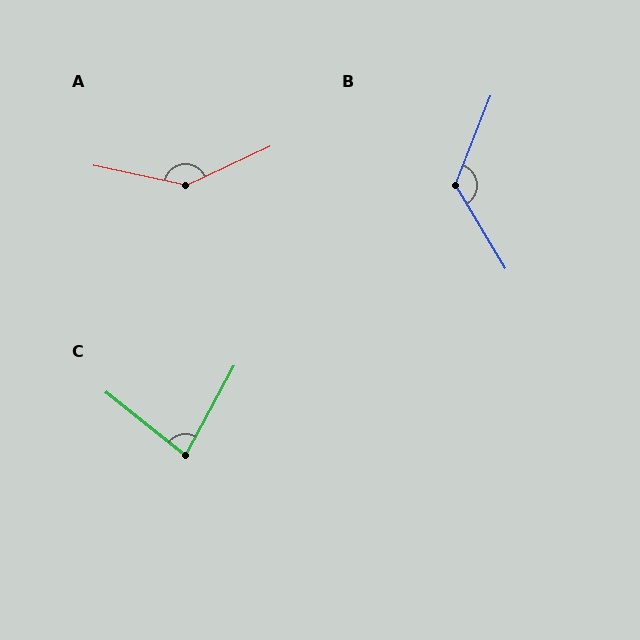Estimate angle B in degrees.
Approximately 127 degrees.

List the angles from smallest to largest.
C (80°), B (127°), A (143°).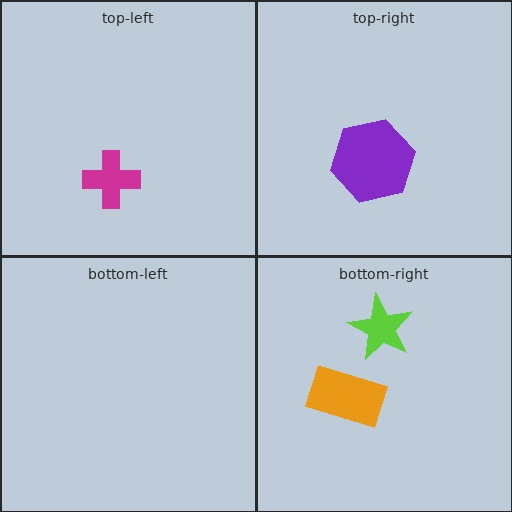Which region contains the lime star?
The bottom-right region.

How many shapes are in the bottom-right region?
2.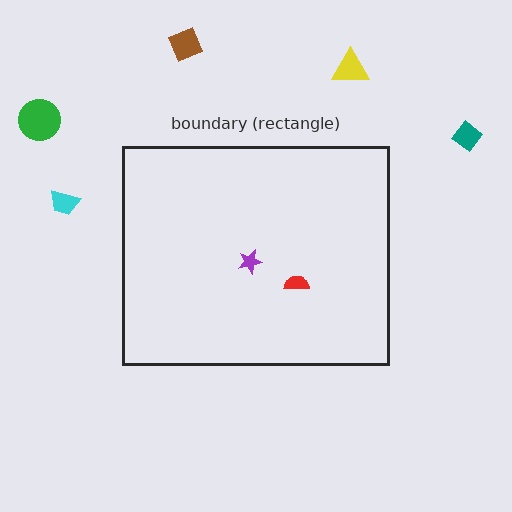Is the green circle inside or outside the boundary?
Outside.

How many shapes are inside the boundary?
2 inside, 5 outside.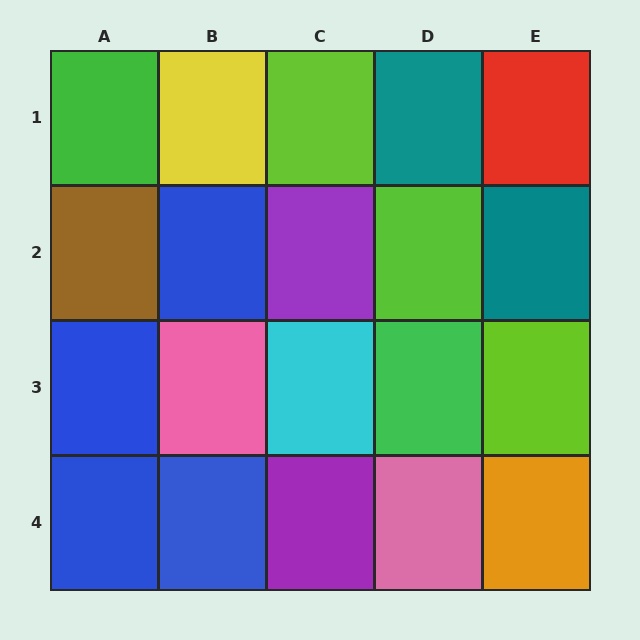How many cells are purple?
2 cells are purple.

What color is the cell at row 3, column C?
Cyan.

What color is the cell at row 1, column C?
Lime.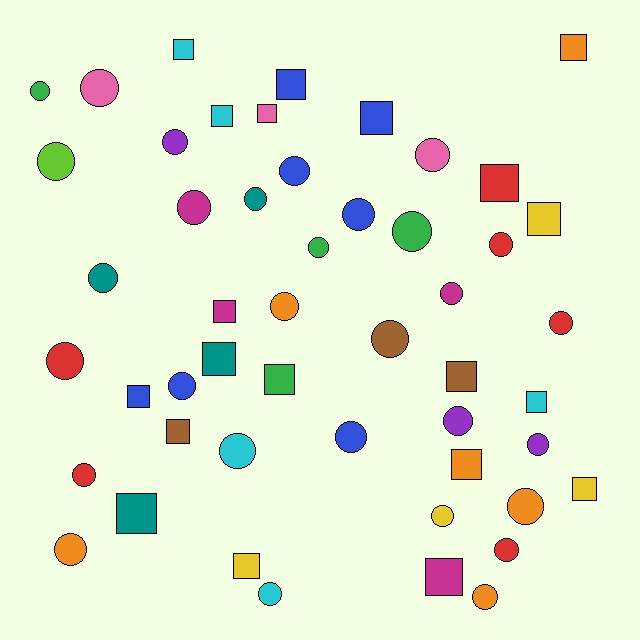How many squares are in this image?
There are 20 squares.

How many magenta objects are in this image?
There are 4 magenta objects.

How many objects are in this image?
There are 50 objects.